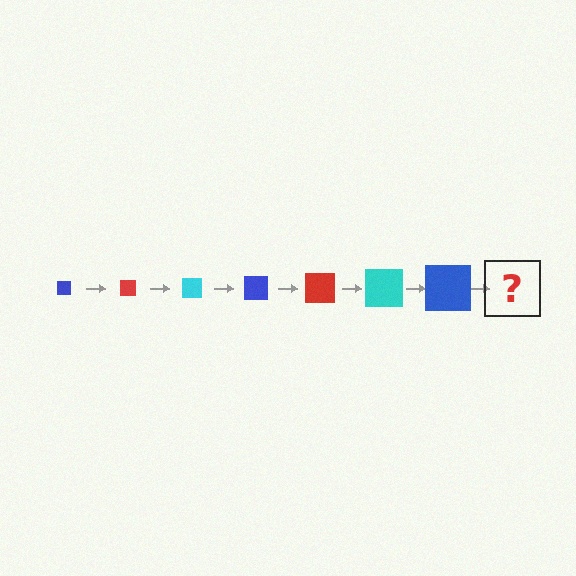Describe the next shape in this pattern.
It should be a red square, larger than the previous one.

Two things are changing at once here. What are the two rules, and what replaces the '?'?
The two rules are that the square grows larger each step and the color cycles through blue, red, and cyan. The '?' should be a red square, larger than the previous one.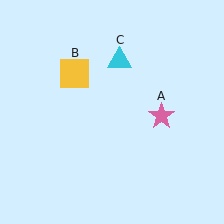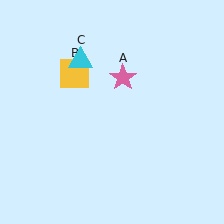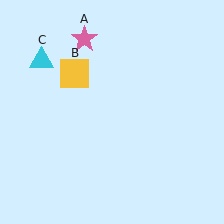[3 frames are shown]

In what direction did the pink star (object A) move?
The pink star (object A) moved up and to the left.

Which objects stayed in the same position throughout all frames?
Yellow square (object B) remained stationary.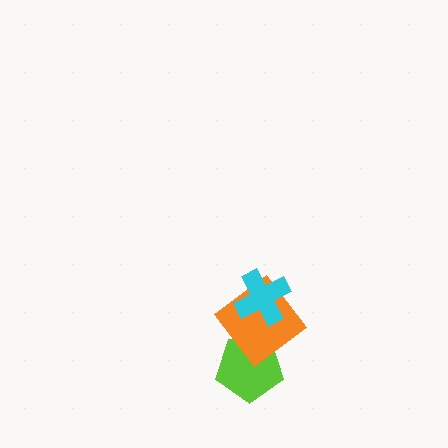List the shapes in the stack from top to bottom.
From top to bottom: the cyan cross, the orange diamond, the lime pentagon.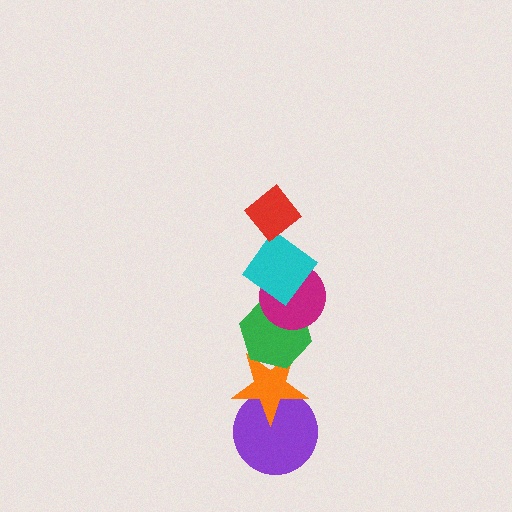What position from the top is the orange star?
The orange star is 5th from the top.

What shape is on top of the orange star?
The green hexagon is on top of the orange star.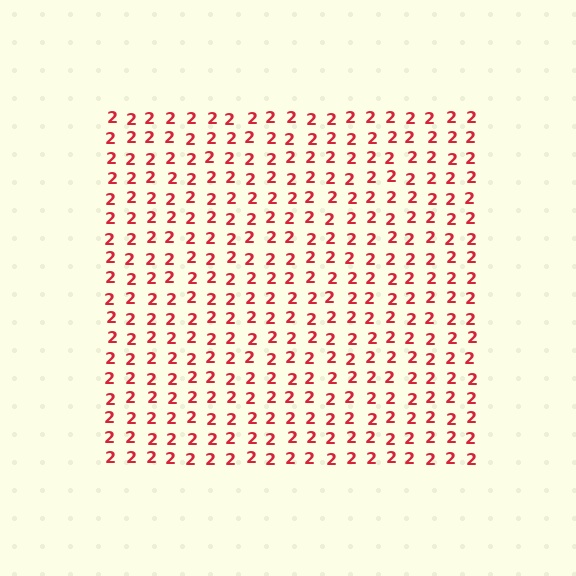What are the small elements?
The small elements are digit 2's.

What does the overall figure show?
The overall figure shows a square.